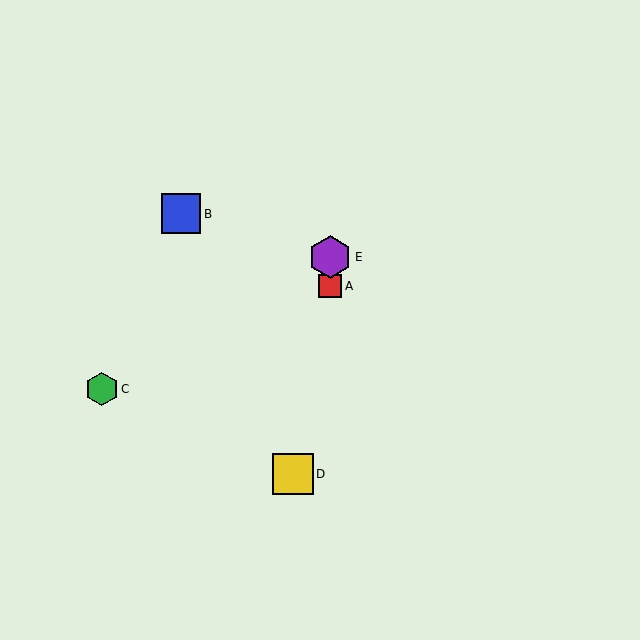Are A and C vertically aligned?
No, A is at x≈330 and C is at x≈102.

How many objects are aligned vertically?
2 objects (A, E) are aligned vertically.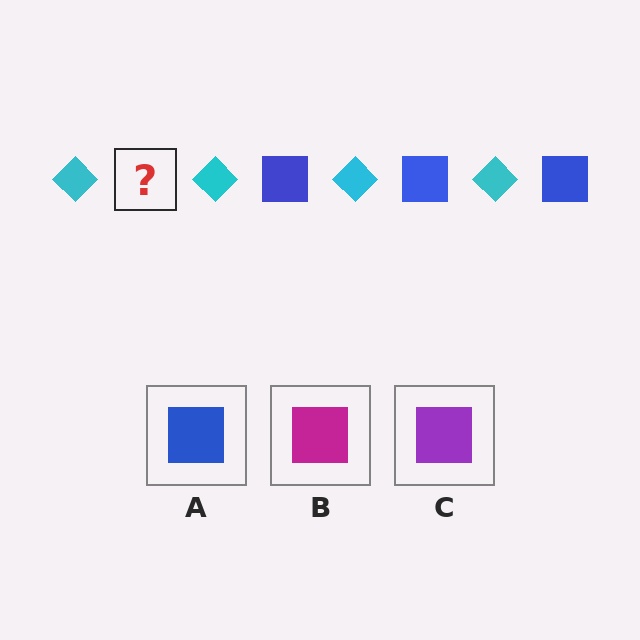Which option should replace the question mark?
Option A.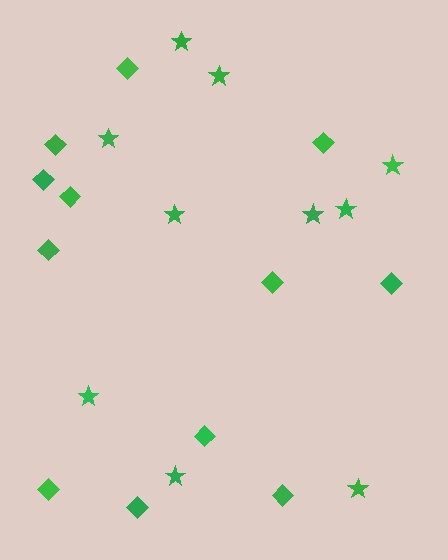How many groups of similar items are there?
There are 2 groups: one group of diamonds (12) and one group of stars (10).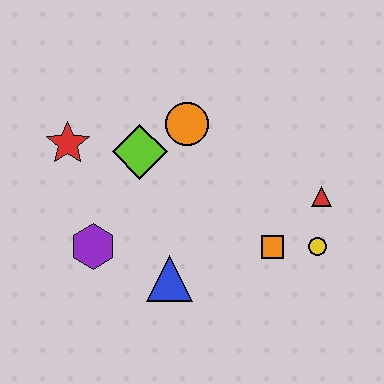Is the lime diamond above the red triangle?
Yes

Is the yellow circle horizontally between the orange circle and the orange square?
No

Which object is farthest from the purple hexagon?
The red triangle is farthest from the purple hexagon.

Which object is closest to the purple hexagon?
The blue triangle is closest to the purple hexagon.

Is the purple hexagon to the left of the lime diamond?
Yes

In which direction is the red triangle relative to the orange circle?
The red triangle is to the right of the orange circle.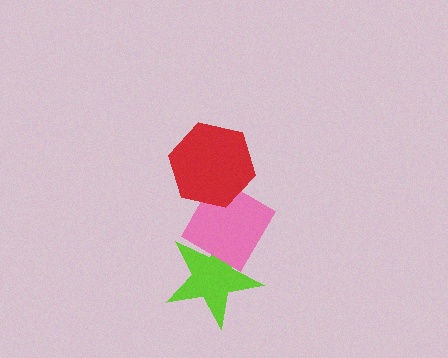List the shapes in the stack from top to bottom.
From top to bottom: the red hexagon, the pink diamond, the lime star.